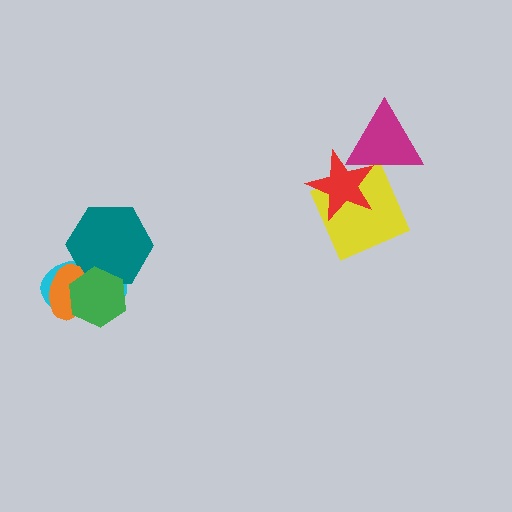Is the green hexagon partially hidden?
No, no other shape covers it.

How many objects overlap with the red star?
2 objects overlap with the red star.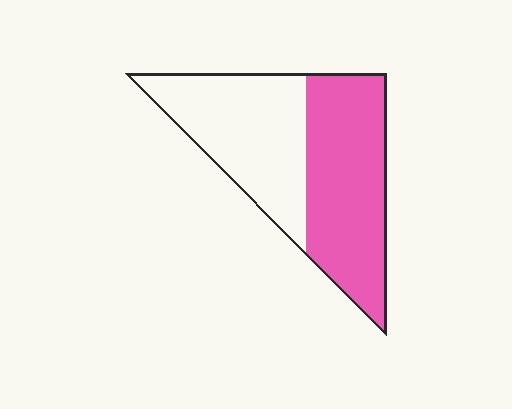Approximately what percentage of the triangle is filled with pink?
Approximately 50%.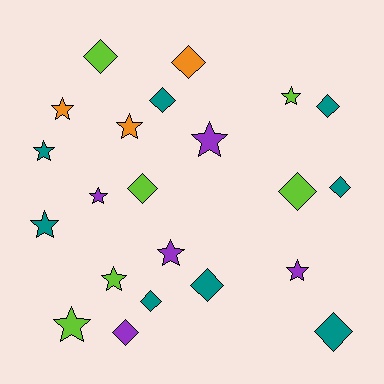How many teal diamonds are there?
There are 6 teal diamonds.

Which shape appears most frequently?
Star, with 11 objects.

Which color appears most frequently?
Teal, with 8 objects.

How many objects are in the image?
There are 22 objects.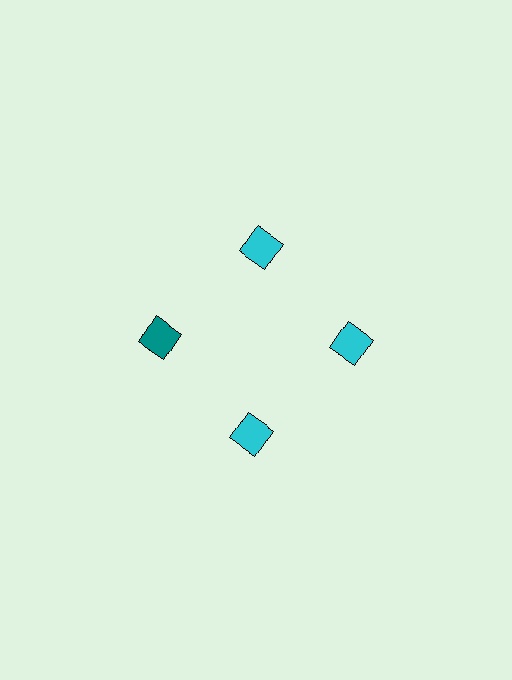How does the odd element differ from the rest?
It has a different color: teal instead of cyan.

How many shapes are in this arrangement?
There are 4 shapes arranged in a ring pattern.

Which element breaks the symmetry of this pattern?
The teal diamond at roughly the 9 o'clock position breaks the symmetry. All other shapes are cyan diamonds.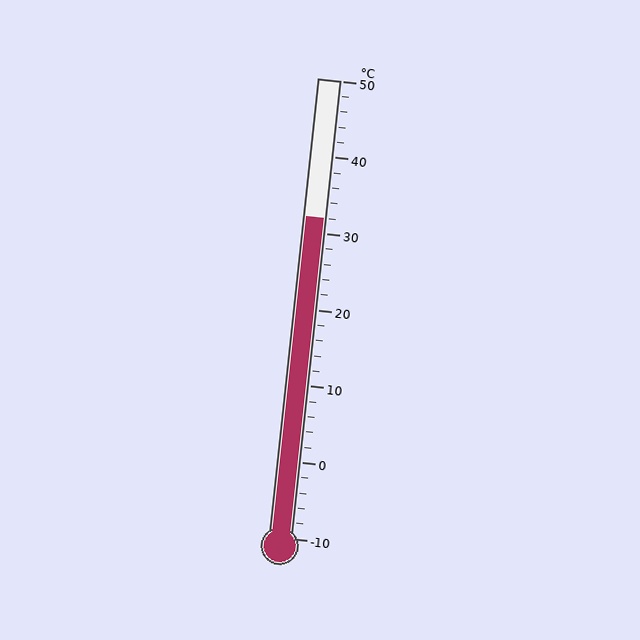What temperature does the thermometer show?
The thermometer shows approximately 32°C.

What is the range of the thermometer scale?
The thermometer scale ranges from -10°C to 50°C.